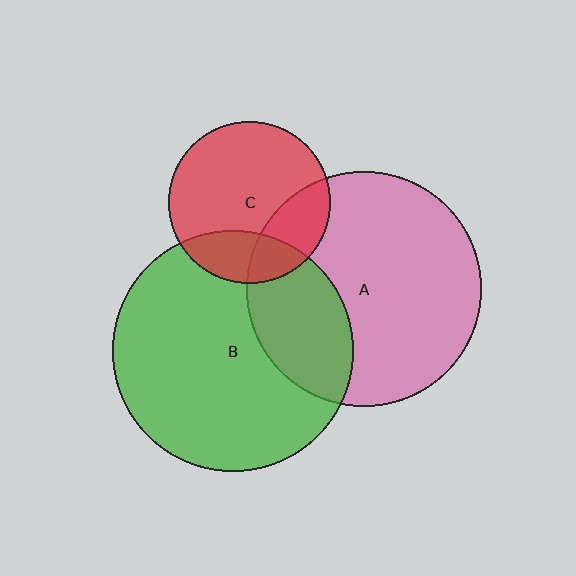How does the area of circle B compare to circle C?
Approximately 2.2 times.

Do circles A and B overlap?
Yes.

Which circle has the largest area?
Circle B (green).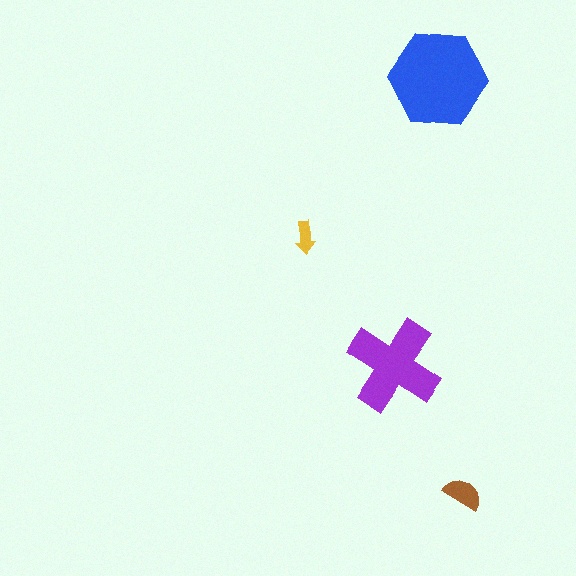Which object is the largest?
The blue hexagon.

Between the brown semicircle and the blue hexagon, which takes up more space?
The blue hexagon.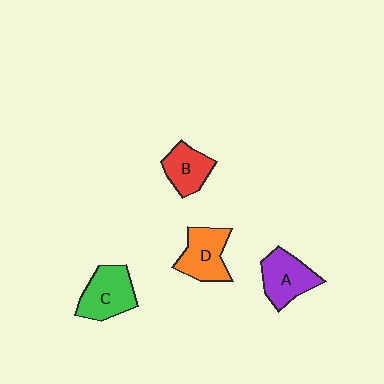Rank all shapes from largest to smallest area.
From largest to smallest: C (green), A (purple), D (orange), B (red).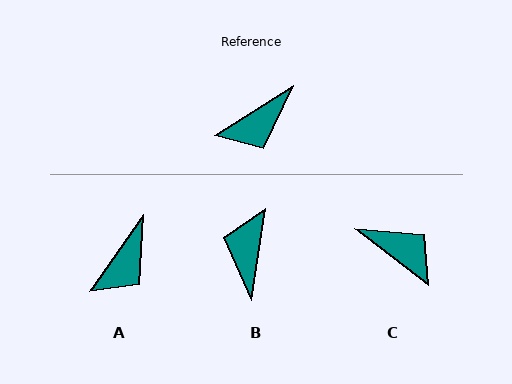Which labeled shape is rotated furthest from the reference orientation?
B, about 131 degrees away.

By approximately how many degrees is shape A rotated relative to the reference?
Approximately 23 degrees counter-clockwise.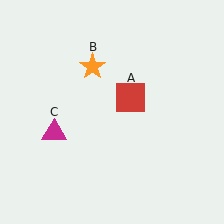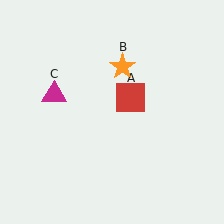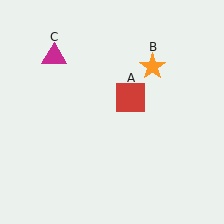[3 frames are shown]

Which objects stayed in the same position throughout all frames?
Red square (object A) remained stationary.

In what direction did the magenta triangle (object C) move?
The magenta triangle (object C) moved up.